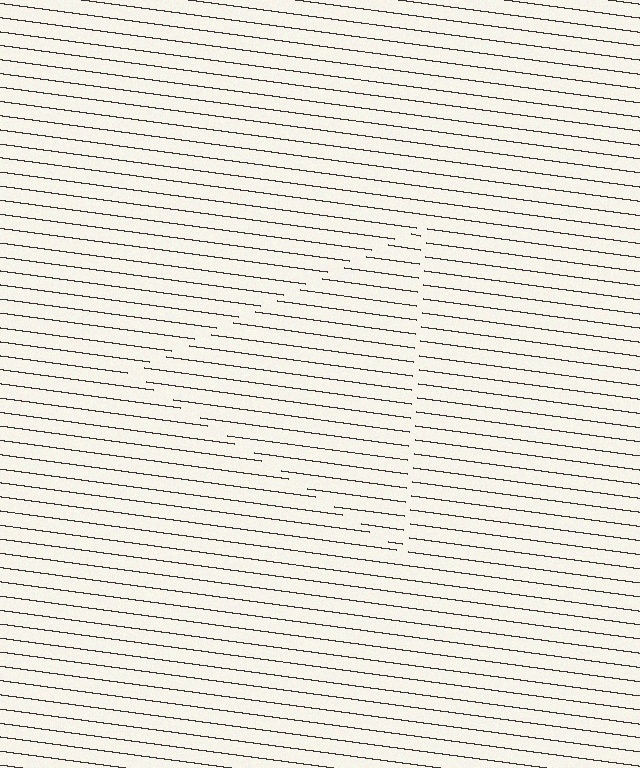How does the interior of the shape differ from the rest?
The interior of the shape contains the same grating, shifted by half a period — the contour is defined by the phase discontinuity where line-ends from the inner and outer gratings abut.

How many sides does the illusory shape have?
3 sides — the line-ends trace a triangle.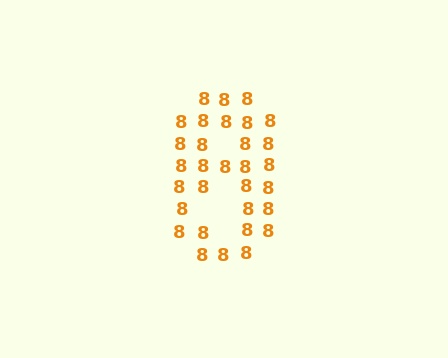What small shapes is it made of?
It is made of small digit 8's.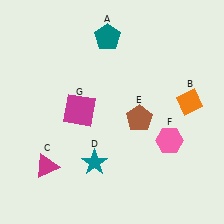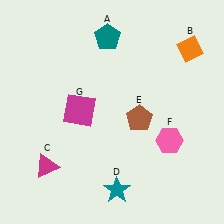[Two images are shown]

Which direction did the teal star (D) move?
The teal star (D) moved down.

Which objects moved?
The objects that moved are: the orange diamond (B), the teal star (D).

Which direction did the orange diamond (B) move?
The orange diamond (B) moved up.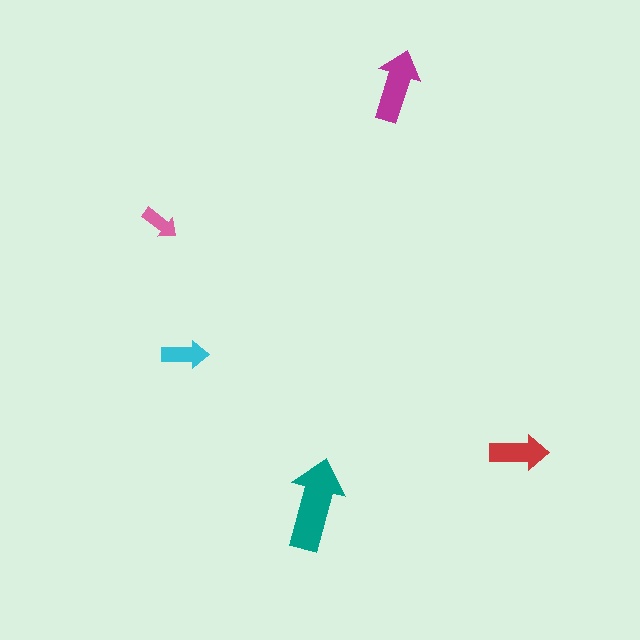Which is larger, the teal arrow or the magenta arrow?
The teal one.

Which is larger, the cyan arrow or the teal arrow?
The teal one.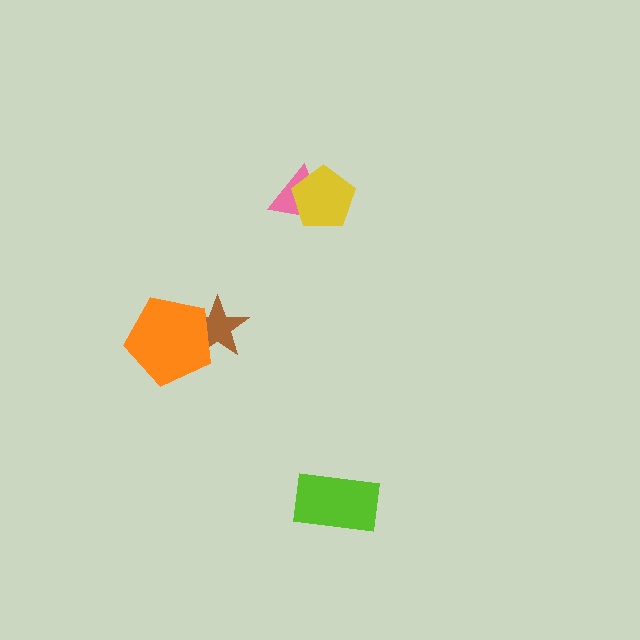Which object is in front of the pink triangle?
The yellow pentagon is in front of the pink triangle.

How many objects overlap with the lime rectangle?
0 objects overlap with the lime rectangle.